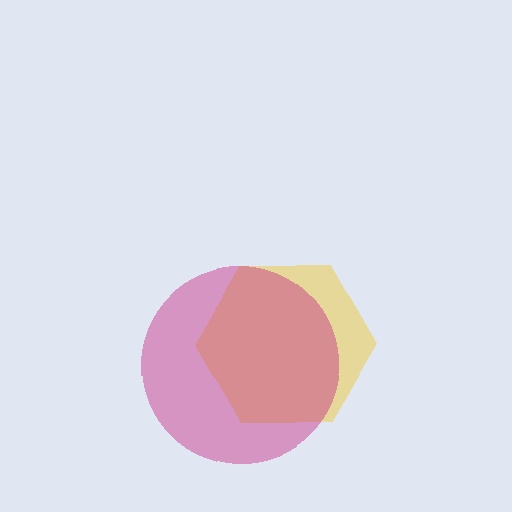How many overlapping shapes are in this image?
There are 2 overlapping shapes in the image.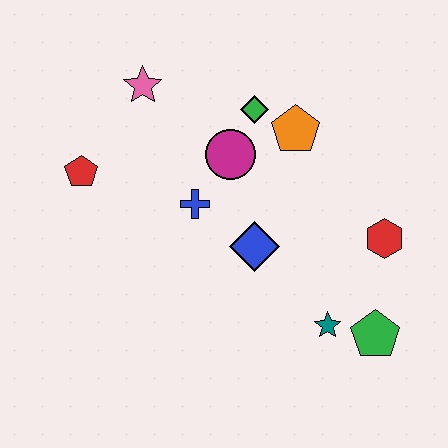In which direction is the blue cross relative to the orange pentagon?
The blue cross is to the left of the orange pentagon.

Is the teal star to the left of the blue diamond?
No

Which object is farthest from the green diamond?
The green pentagon is farthest from the green diamond.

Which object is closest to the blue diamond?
The blue cross is closest to the blue diamond.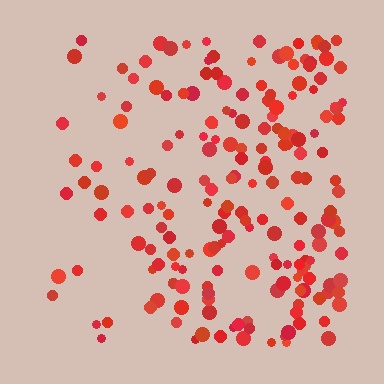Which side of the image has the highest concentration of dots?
The right.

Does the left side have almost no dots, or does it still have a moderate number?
Still a moderate number, just noticeably fewer than the right.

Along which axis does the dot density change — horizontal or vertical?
Horizontal.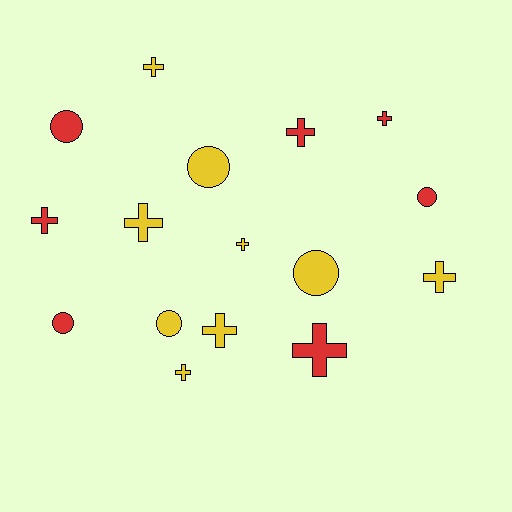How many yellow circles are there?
There are 3 yellow circles.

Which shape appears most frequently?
Cross, with 10 objects.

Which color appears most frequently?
Yellow, with 9 objects.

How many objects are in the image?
There are 16 objects.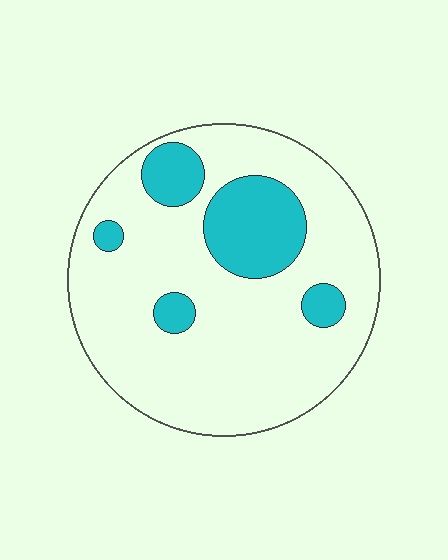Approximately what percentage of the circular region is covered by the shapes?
Approximately 20%.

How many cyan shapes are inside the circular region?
5.